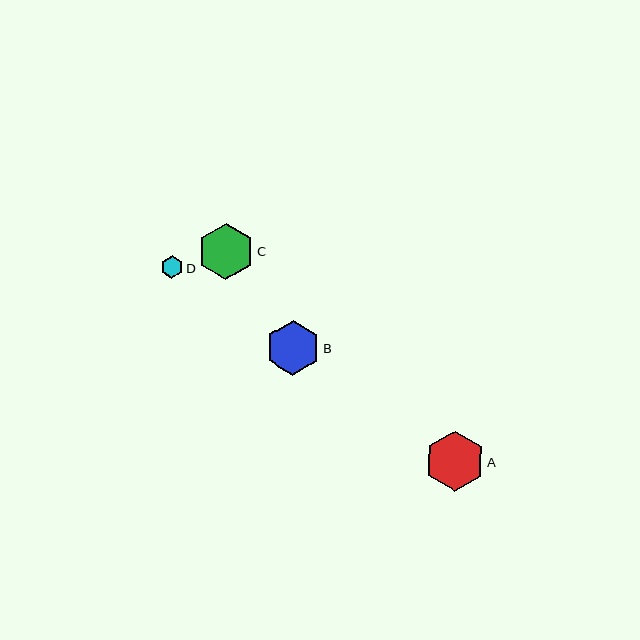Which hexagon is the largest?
Hexagon A is the largest with a size of approximately 60 pixels.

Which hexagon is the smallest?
Hexagon D is the smallest with a size of approximately 23 pixels.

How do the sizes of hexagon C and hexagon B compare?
Hexagon C and hexagon B are approximately the same size.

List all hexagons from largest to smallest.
From largest to smallest: A, C, B, D.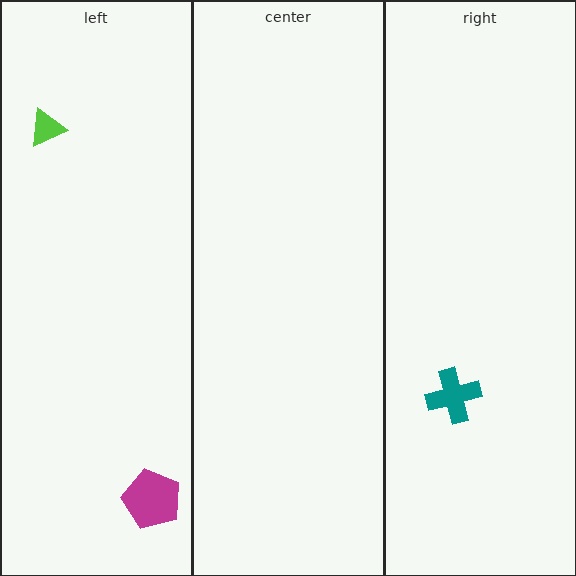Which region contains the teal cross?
The right region.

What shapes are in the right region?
The teal cross.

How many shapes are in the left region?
2.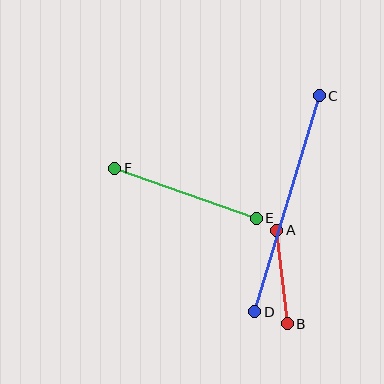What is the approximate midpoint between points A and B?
The midpoint is at approximately (282, 277) pixels.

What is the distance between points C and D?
The distance is approximately 225 pixels.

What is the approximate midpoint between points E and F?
The midpoint is at approximately (186, 193) pixels.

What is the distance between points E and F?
The distance is approximately 150 pixels.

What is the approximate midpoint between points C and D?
The midpoint is at approximately (287, 204) pixels.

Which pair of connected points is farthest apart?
Points C and D are farthest apart.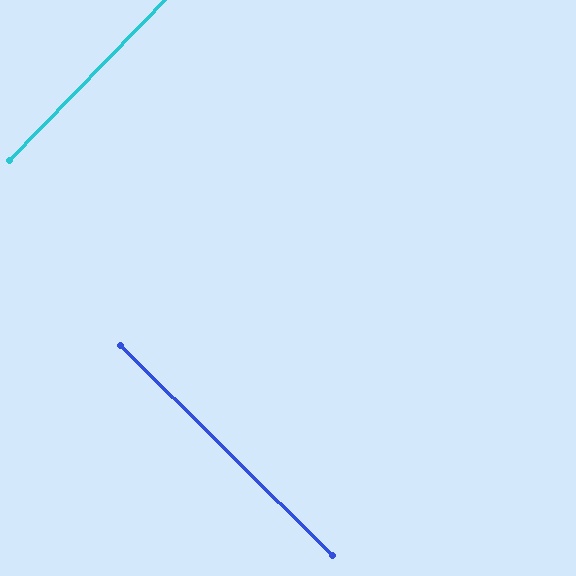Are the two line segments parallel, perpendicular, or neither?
Perpendicular — they meet at approximately 89°.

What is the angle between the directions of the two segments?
Approximately 89 degrees.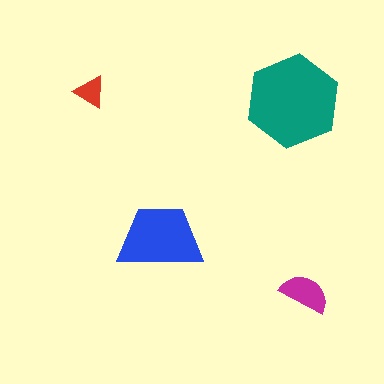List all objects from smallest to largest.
The red triangle, the magenta semicircle, the blue trapezoid, the teal hexagon.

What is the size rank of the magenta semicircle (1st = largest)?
3rd.